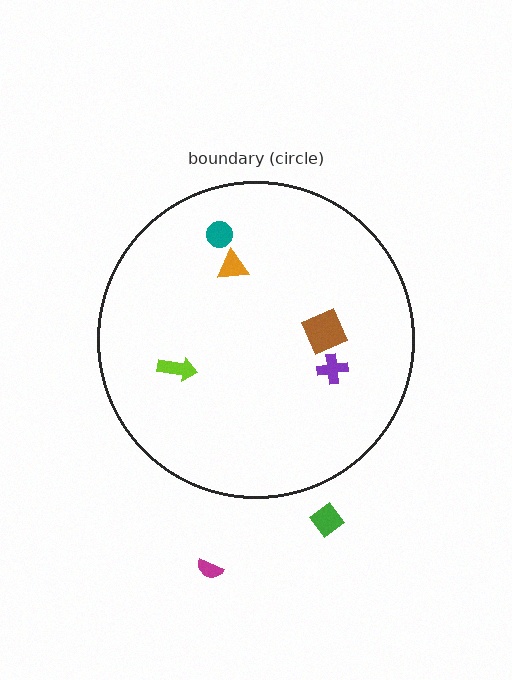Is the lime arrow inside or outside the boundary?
Inside.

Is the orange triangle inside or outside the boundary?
Inside.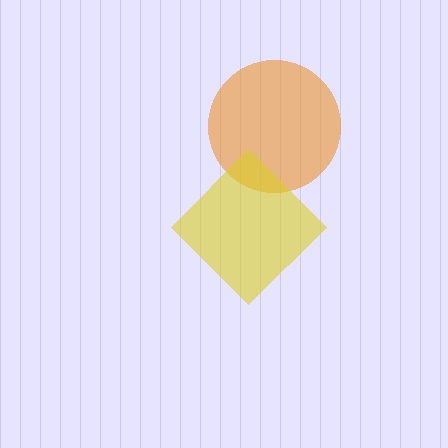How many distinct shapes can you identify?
There are 2 distinct shapes: an orange circle, a yellow diamond.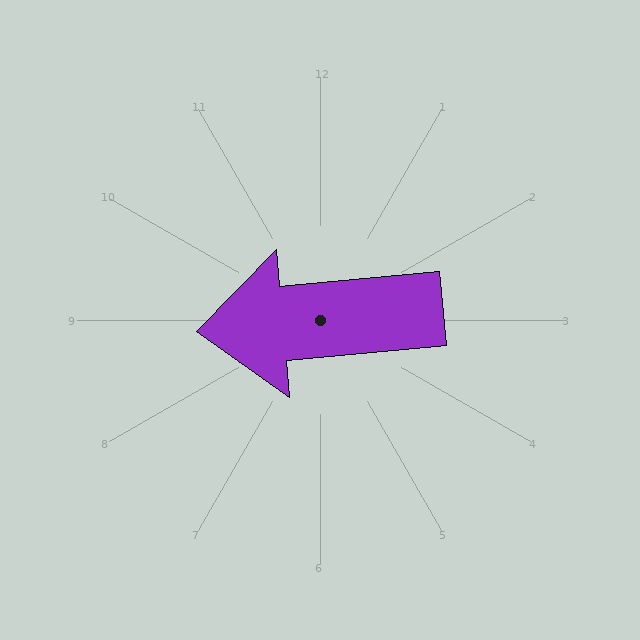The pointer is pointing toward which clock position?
Roughly 9 o'clock.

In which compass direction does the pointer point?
West.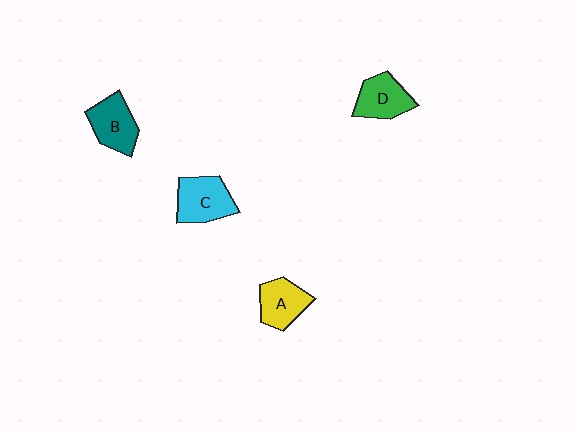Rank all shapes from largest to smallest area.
From largest to smallest: C (cyan), B (teal), D (green), A (yellow).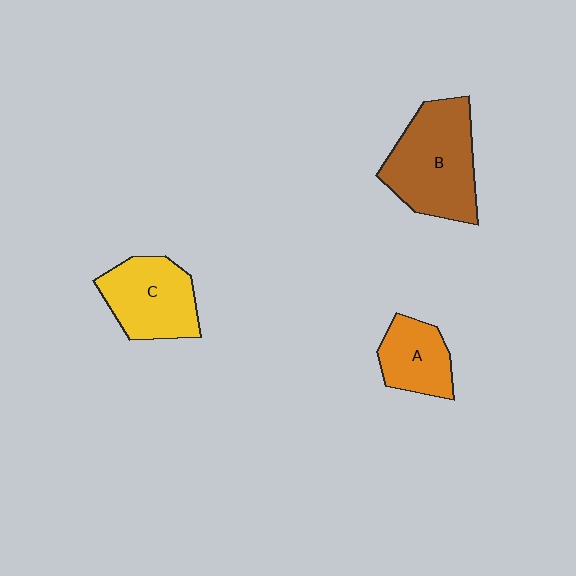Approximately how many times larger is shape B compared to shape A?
Approximately 1.9 times.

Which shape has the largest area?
Shape B (brown).